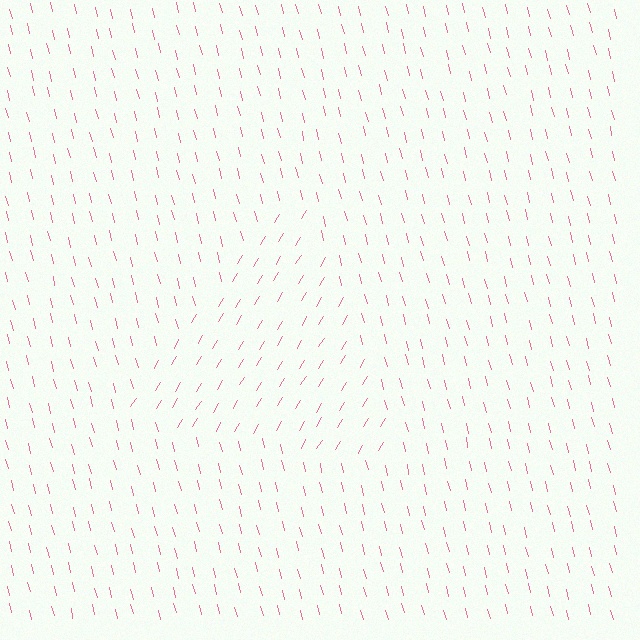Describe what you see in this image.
The image is filled with small pink line segments. A triangle region in the image has lines oriented differently from the surrounding lines, creating a visible texture boundary.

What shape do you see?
I see a triangle.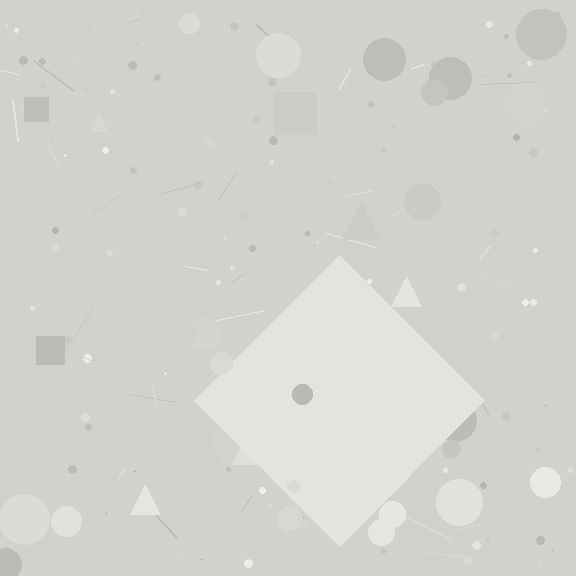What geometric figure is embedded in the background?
A diamond is embedded in the background.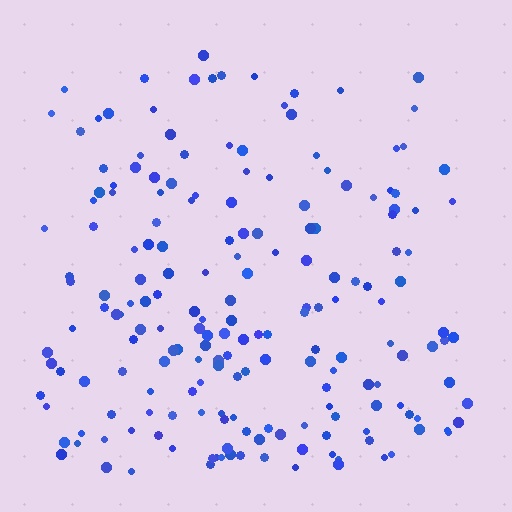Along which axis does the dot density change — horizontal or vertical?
Vertical.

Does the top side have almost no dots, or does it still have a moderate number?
Still a moderate number, just noticeably fewer than the bottom.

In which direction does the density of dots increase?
From top to bottom, with the bottom side densest.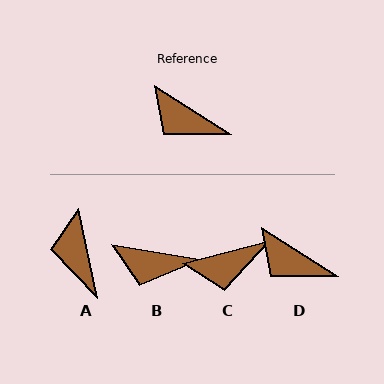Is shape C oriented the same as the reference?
No, it is off by about 47 degrees.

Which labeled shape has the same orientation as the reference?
D.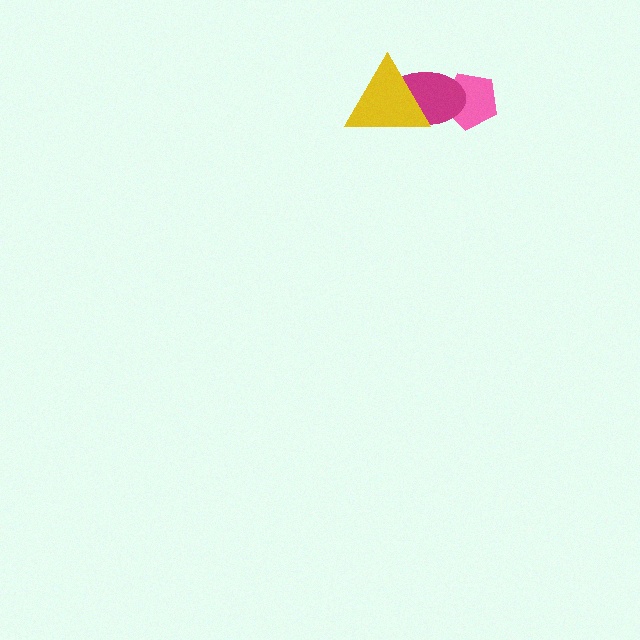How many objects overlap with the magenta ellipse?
2 objects overlap with the magenta ellipse.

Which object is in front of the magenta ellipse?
The yellow triangle is in front of the magenta ellipse.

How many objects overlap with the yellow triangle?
1 object overlaps with the yellow triangle.